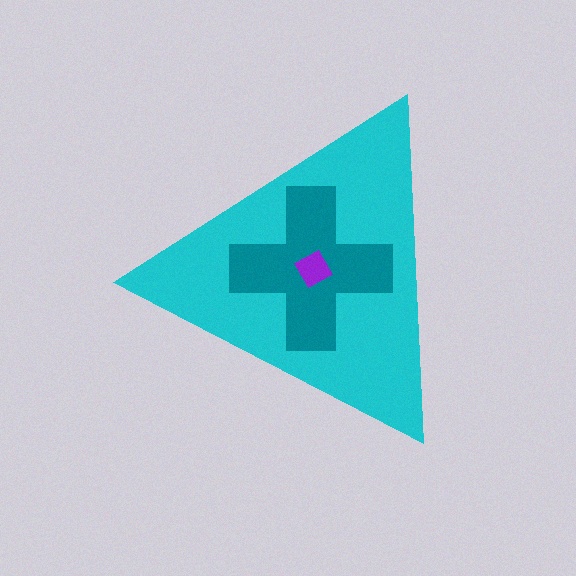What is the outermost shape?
The cyan triangle.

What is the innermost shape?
The purple square.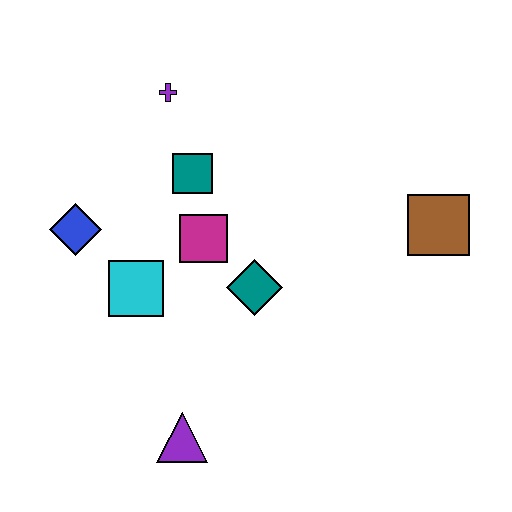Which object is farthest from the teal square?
The purple triangle is farthest from the teal square.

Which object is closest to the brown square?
The teal diamond is closest to the brown square.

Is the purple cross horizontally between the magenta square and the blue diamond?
Yes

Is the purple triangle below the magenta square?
Yes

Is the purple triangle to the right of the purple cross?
Yes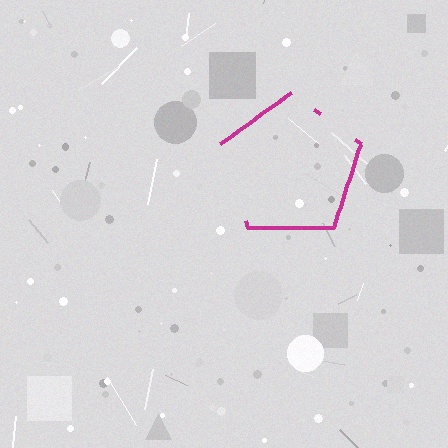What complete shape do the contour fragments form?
The contour fragments form a pentagon.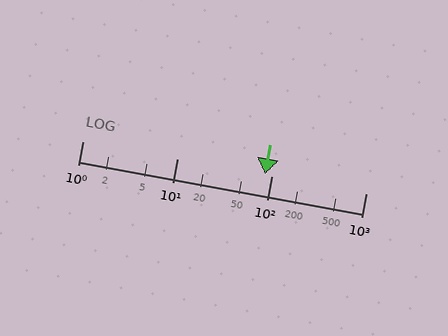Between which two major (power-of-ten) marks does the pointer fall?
The pointer is between 10 and 100.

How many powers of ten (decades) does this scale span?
The scale spans 3 decades, from 1 to 1000.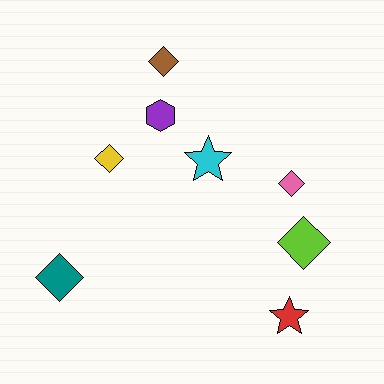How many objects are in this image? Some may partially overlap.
There are 8 objects.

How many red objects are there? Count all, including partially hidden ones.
There is 1 red object.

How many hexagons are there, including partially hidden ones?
There is 1 hexagon.